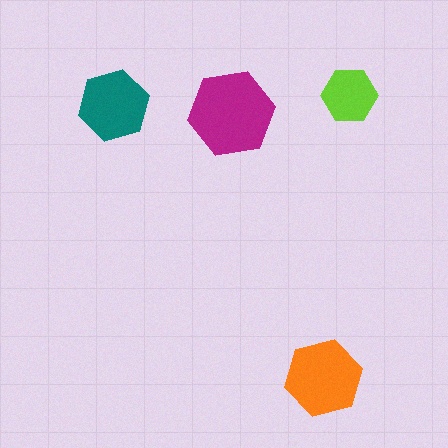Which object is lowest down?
The orange hexagon is bottommost.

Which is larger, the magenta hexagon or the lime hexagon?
The magenta one.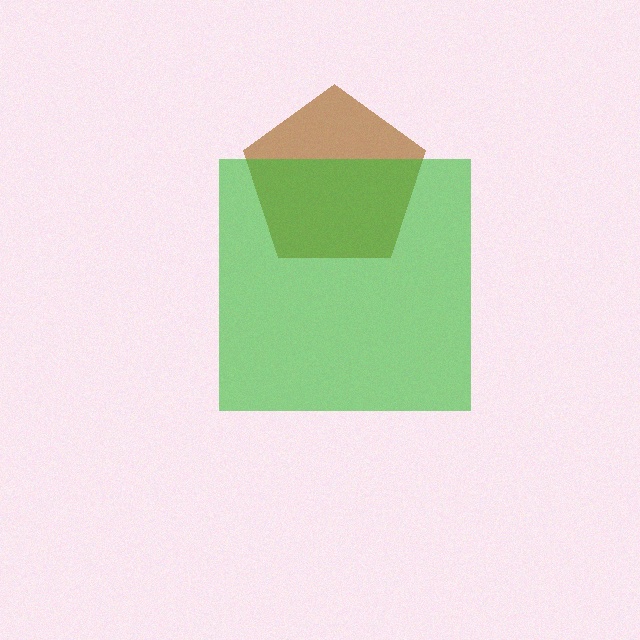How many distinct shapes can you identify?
There are 2 distinct shapes: a brown pentagon, a green square.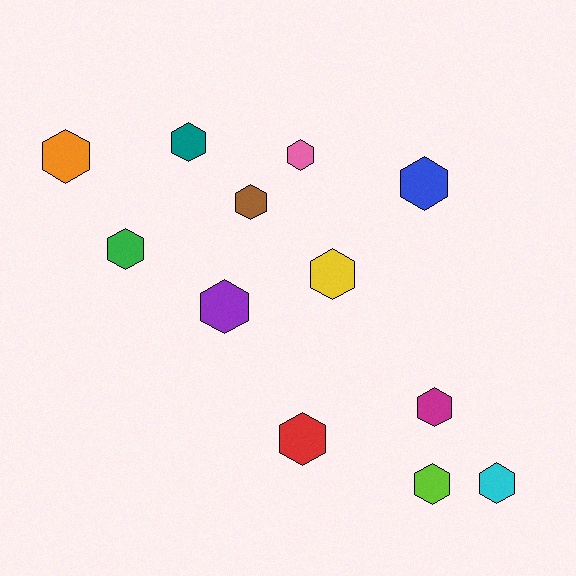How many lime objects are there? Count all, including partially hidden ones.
There is 1 lime object.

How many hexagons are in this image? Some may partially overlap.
There are 12 hexagons.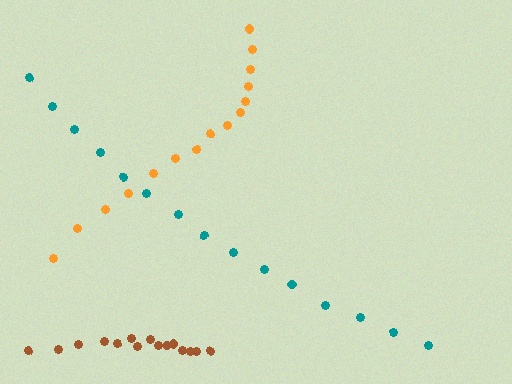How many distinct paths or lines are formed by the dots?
There are 3 distinct paths.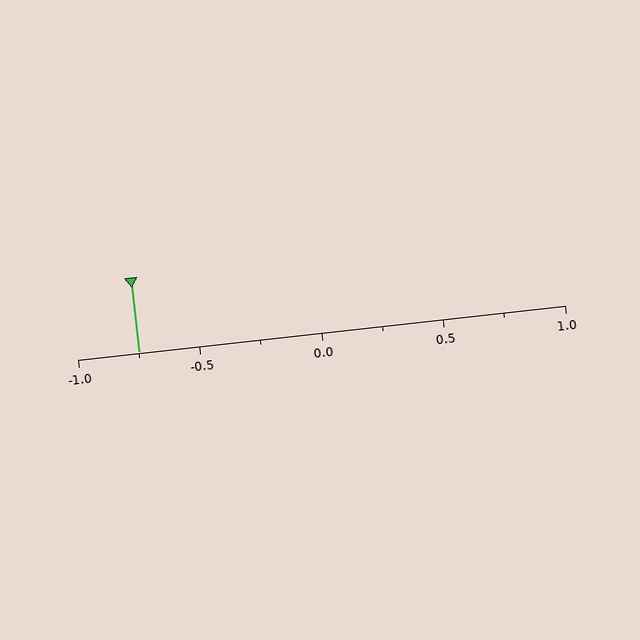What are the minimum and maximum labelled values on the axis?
The axis runs from -1.0 to 1.0.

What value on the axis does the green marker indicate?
The marker indicates approximately -0.75.